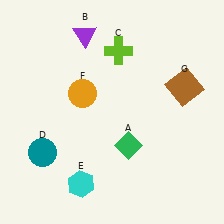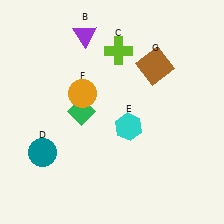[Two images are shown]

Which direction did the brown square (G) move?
The brown square (G) moved left.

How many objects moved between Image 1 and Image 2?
3 objects moved between the two images.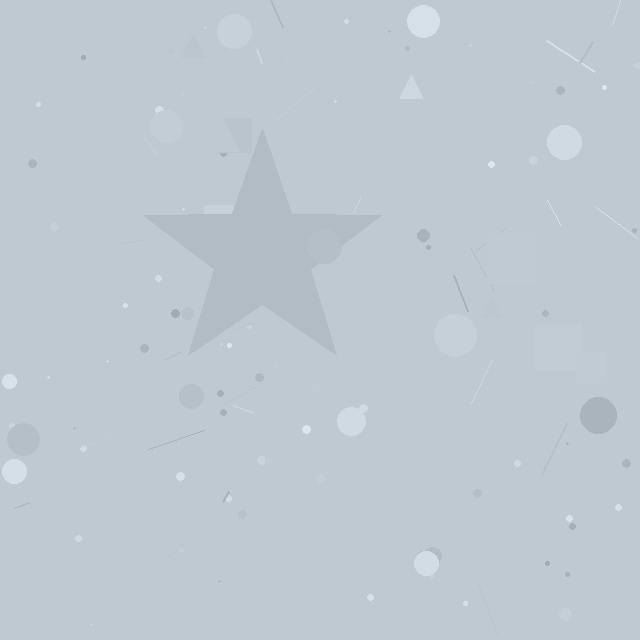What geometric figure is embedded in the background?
A star is embedded in the background.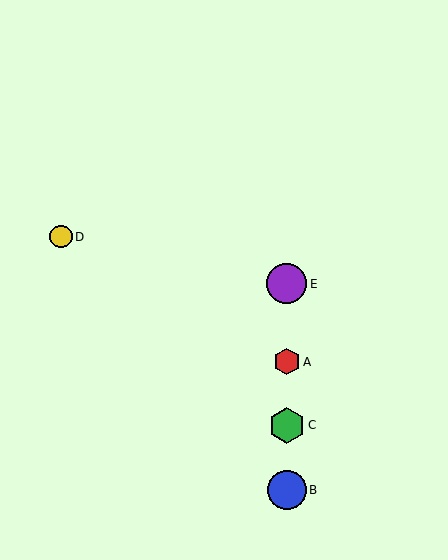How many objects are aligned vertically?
4 objects (A, B, C, E) are aligned vertically.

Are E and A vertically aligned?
Yes, both are at x≈287.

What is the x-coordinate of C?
Object C is at x≈287.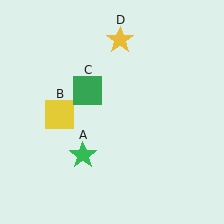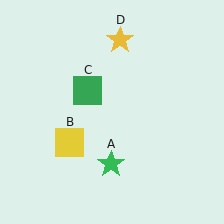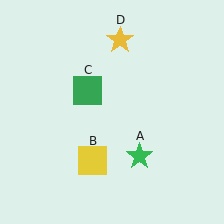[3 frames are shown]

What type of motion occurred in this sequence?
The green star (object A), yellow square (object B) rotated counterclockwise around the center of the scene.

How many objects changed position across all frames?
2 objects changed position: green star (object A), yellow square (object B).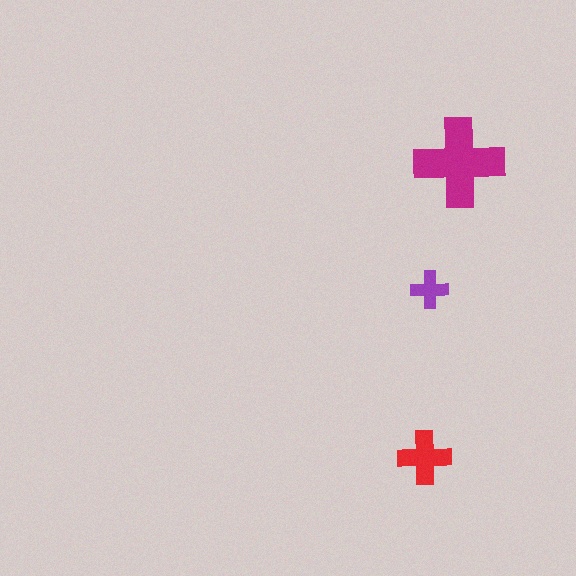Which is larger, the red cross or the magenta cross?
The magenta one.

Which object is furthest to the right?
The magenta cross is rightmost.